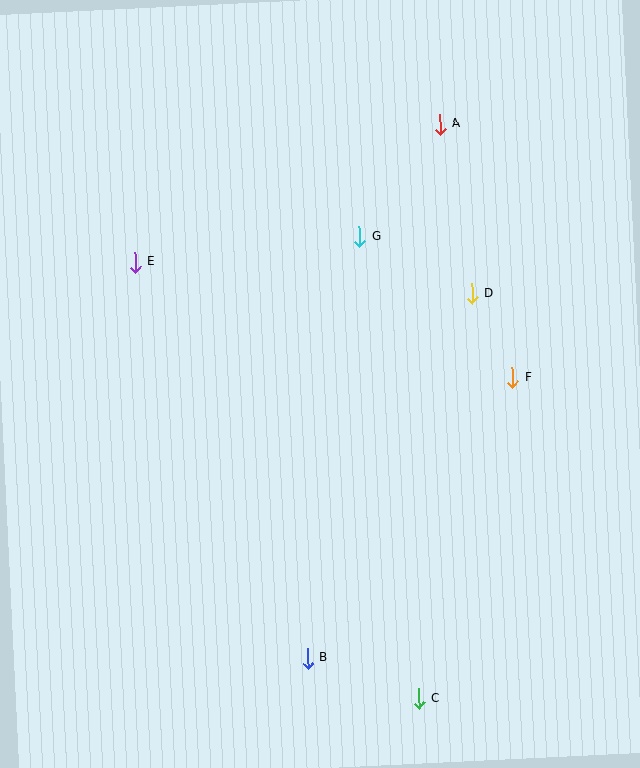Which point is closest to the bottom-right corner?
Point C is closest to the bottom-right corner.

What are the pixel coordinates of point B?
Point B is at (308, 658).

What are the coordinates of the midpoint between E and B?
The midpoint between E and B is at (221, 460).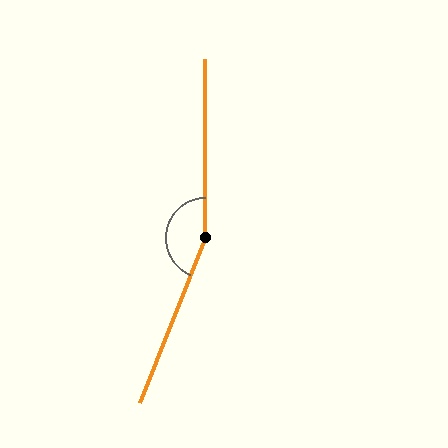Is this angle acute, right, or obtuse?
It is obtuse.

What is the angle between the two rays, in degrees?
Approximately 158 degrees.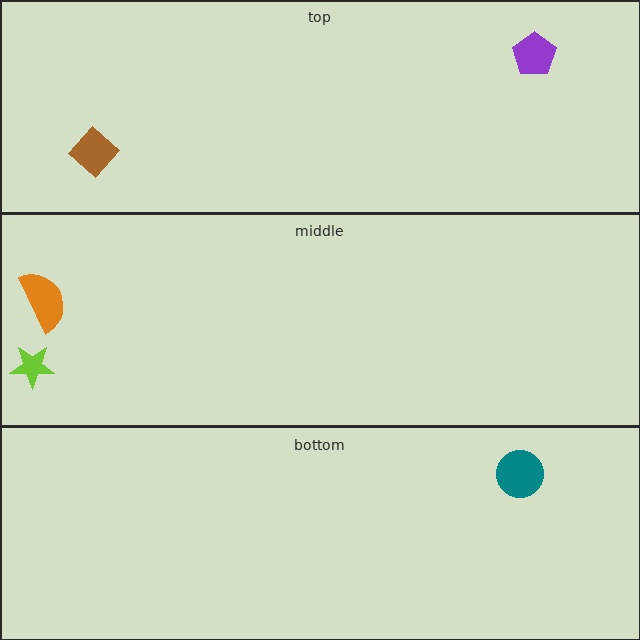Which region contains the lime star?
The middle region.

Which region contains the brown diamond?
The top region.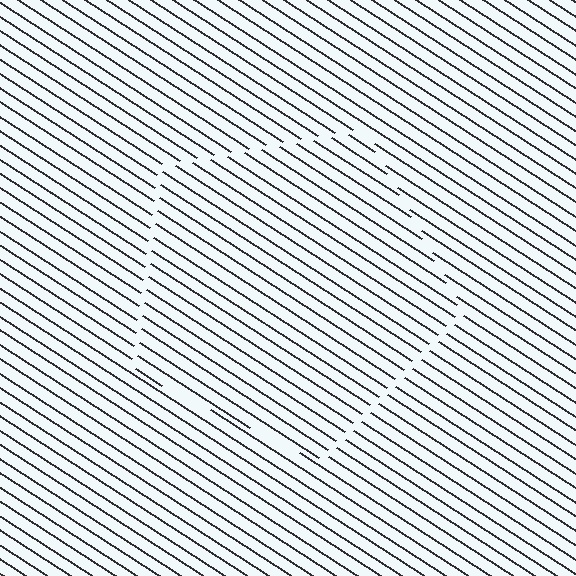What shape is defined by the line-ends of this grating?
An illusory pentagon. The interior of the shape contains the same grating, shifted by half a period — the contour is defined by the phase discontinuity where line-ends from the inner and outer gratings abut.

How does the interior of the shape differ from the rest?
The interior of the shape contains the same grating, shifted by half a period — the contour is defined by the phase discontinuity where line-ends from the inner and outer gratings abut.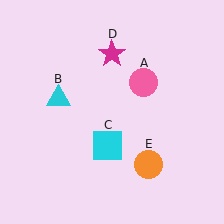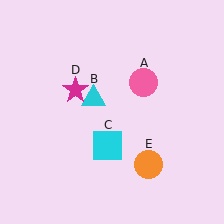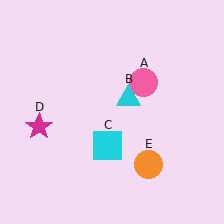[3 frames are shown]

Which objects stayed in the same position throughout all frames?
Pink circle (object A) and cyan square (object C) and orange circle (object E) remained stationary.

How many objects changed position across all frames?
2 objects changed position: cyan triangle (object B), magenta star (object D).